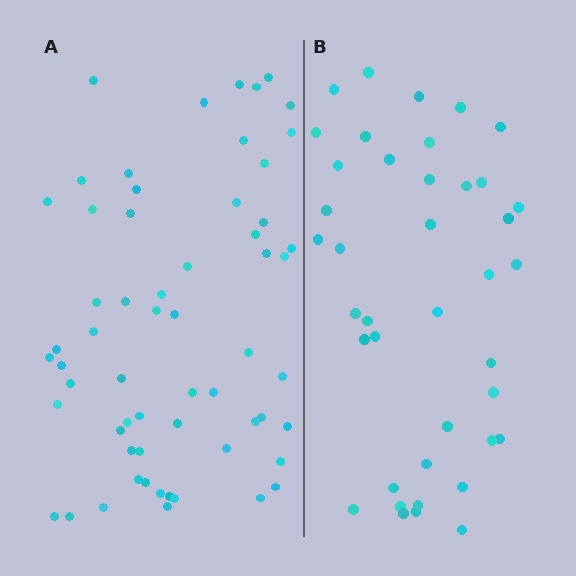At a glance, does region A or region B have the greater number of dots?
Region A (the left region) has more dots.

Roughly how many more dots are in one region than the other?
Region A has approximately 20 more dots than region B.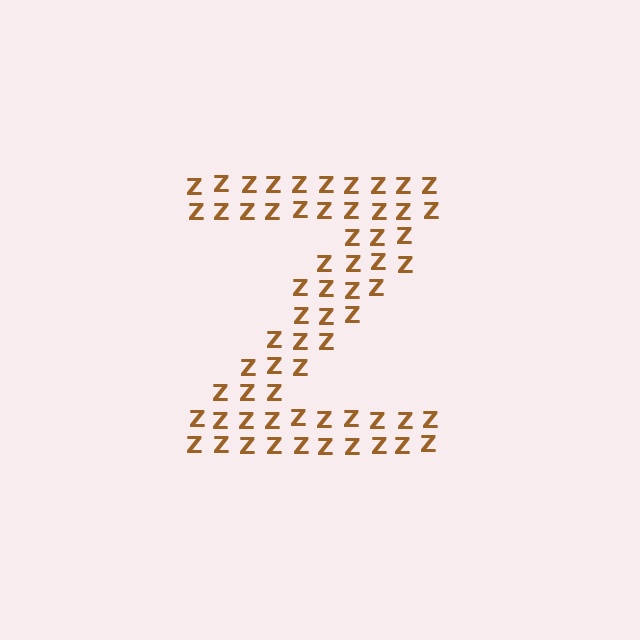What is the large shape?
The large shape is the letter Z.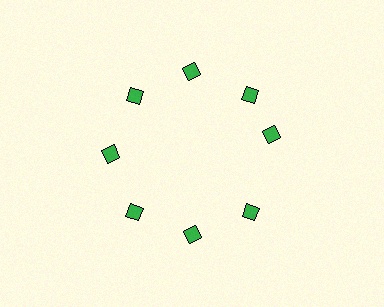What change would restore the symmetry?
The symmetry would be restored by rotating it back into even spacing with its neighbors so that all 8 diamonds sit at equal angles and equal distance from the center.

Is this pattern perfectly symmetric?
No. The 8 green diamonds are arranged in a ring, but one element near the 3 o'clock position is rotated out of alignment along the ring, breaking the 8-fold rotational symmetry.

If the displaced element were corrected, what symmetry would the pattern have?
It would have 8-fold rotational symmetry — the pattern would map onto itself every 45 degrees.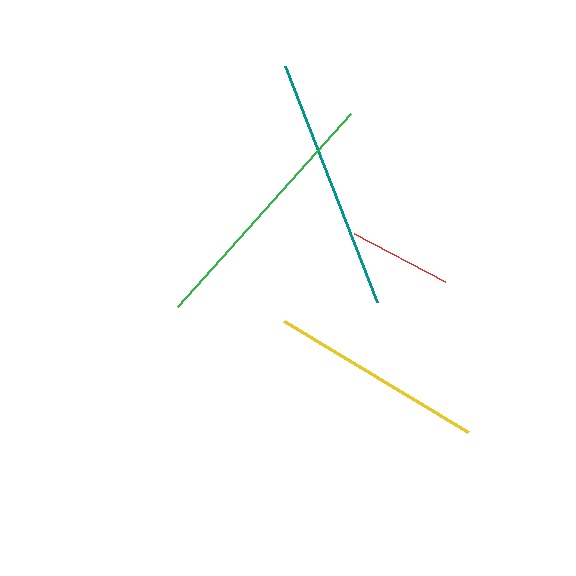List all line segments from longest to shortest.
From longest to shortest: green, teal, yellow, red.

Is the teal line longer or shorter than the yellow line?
The teal line is longer than the yellow line.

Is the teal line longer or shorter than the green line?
The green line is longer than the teal line.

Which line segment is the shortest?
The red line is the shortest at approximately 103 pixels.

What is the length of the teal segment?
The teal segment is approximately 254 pixels long.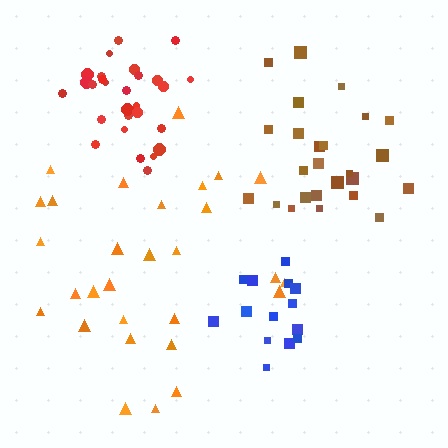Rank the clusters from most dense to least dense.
red, brown, blue, orange.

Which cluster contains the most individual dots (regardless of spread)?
Orange (29).